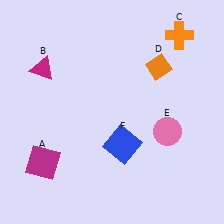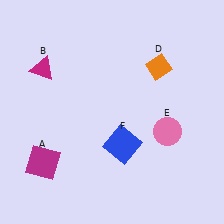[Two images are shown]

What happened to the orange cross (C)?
The orange cross (C) was removed in Image 2. It was in the top-right area of Image 1.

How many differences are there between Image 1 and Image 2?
There is 1 difference between the two images.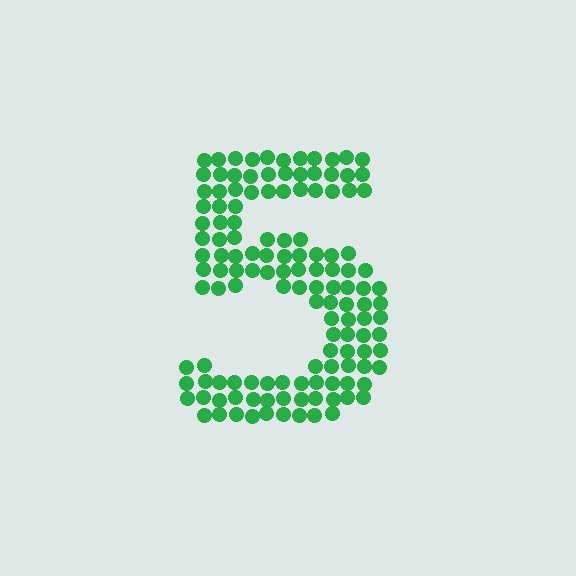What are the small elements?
The small elements are circles.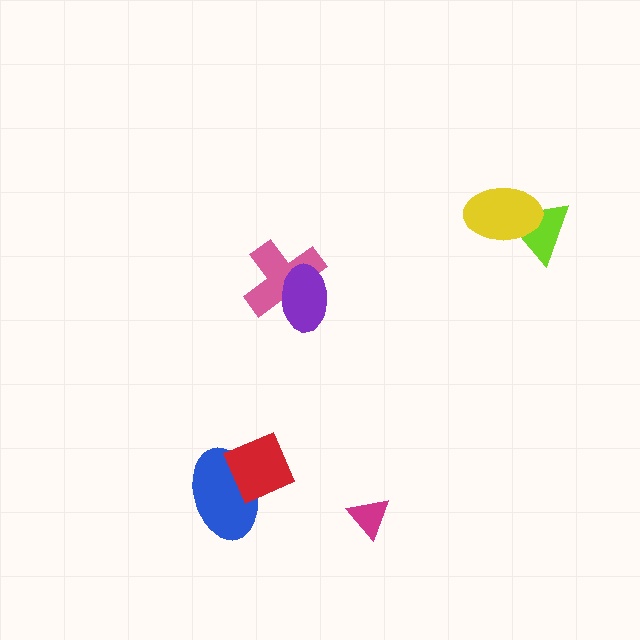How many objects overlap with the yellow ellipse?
1 object overlaps with the yellow ellipse.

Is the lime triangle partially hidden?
Yes, it is partially covered by another shape.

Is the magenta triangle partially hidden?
No, no other shape covers it.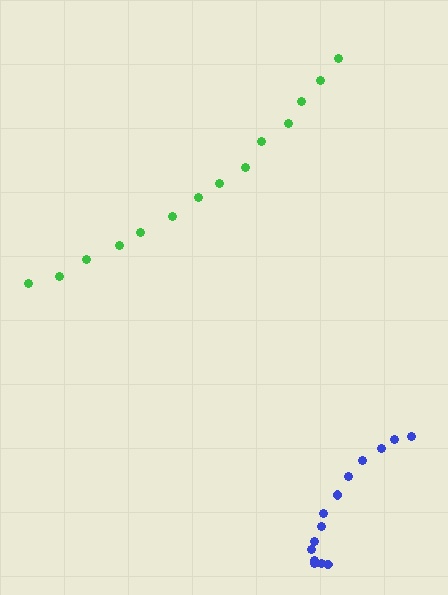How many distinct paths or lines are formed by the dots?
There are 2 distinct paths.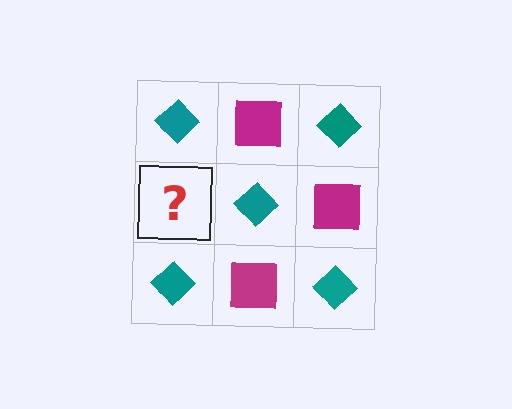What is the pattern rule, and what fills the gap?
The rule is that it alternates teal diamond and magenta square in a checkerboard pattern. The gap should be filled with a magenta square.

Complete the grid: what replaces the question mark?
The question mark should be replaced with a magenta square.